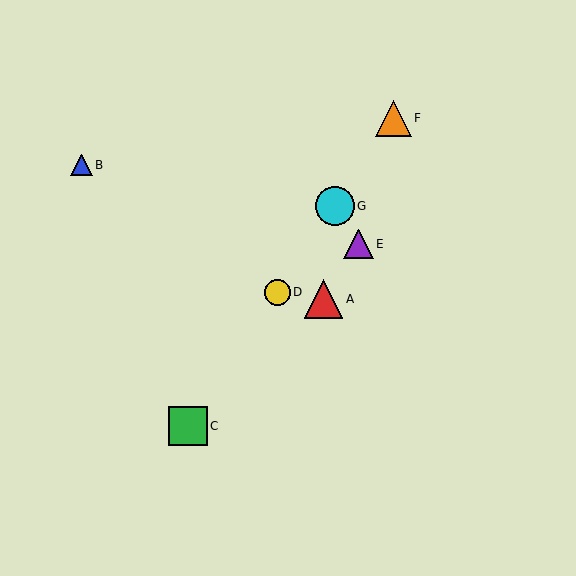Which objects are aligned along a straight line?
Objects C, D, F, G are aligned along a straight line.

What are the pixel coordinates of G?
Object G is at (335, 206).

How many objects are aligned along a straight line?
4 objects (C, D, F, G) are aligned along a straight line.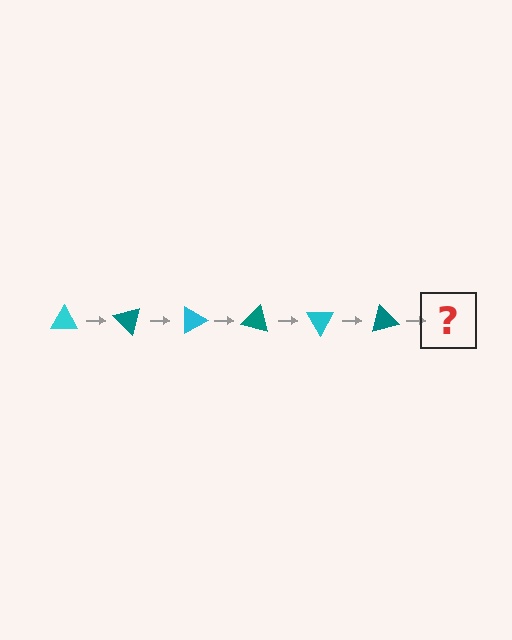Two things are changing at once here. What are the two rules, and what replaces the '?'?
The two rules are that it rotates 45 degrees each step and the color cycles through cyan and teal. The '?' should be a cyan triangle, rotated 270 degrees from the start.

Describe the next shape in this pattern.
It should be a cyan triangle, rotated 270 degrees from the start.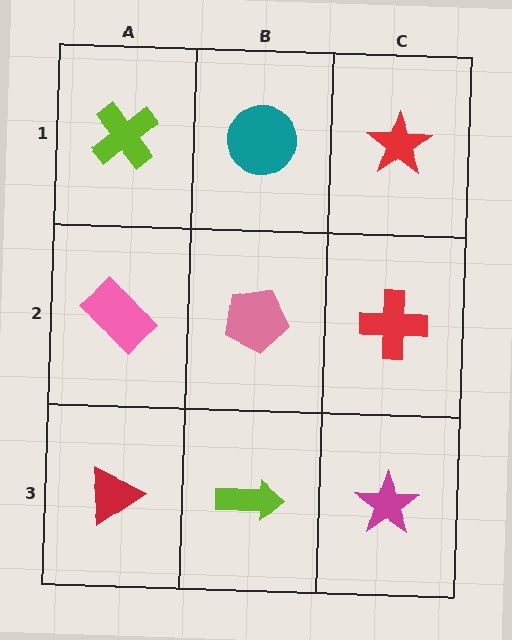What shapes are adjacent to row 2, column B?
A teal circle (row 1, column B), a lime arrow (row 3, column B), a pink rectangle (row 2, column A), a red cross (row 2, column C).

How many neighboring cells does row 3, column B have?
3.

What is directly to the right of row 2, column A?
A pink pentagon.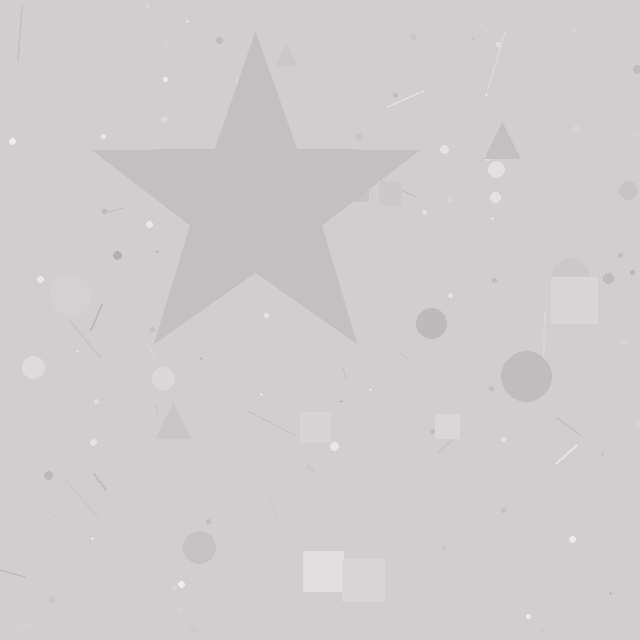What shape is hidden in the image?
A star is hidden in the image.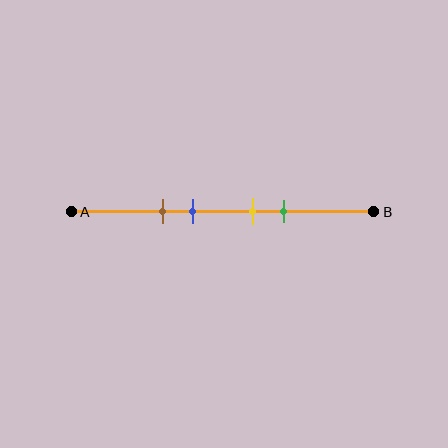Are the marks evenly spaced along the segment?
No, the marks are not evenly spaced.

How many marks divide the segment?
There are 4 marks dividing the segment.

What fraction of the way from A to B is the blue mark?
The blue mark is approximately 40% (0.4) of the way from A to B.